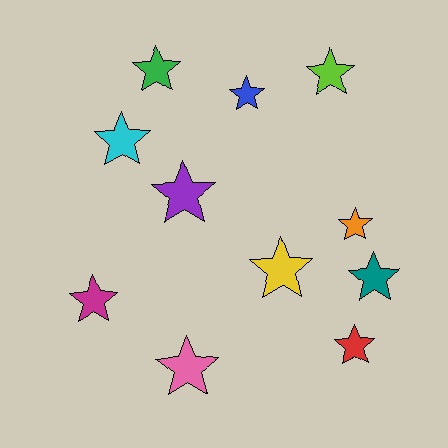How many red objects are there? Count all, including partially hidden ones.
There is 1 red object.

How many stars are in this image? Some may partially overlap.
There are 11 stars.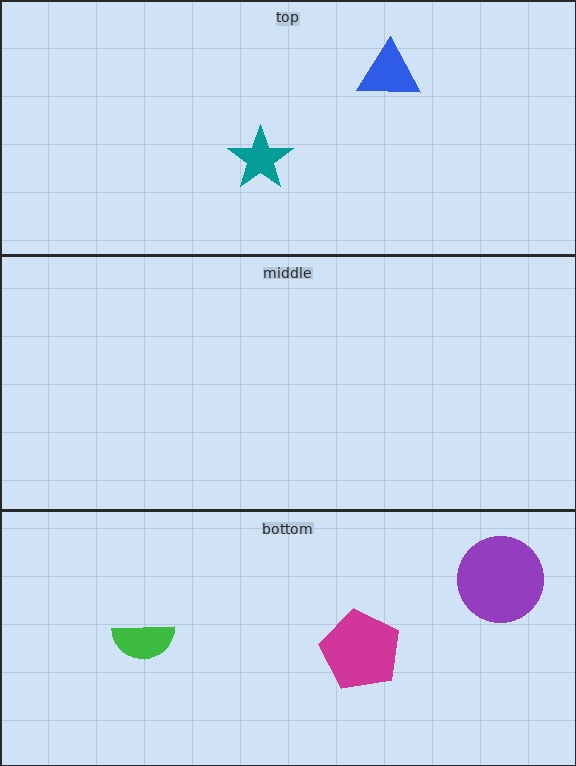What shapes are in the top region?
The teal star, the blue triangle.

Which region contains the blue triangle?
The top region.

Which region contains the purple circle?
The bottom region.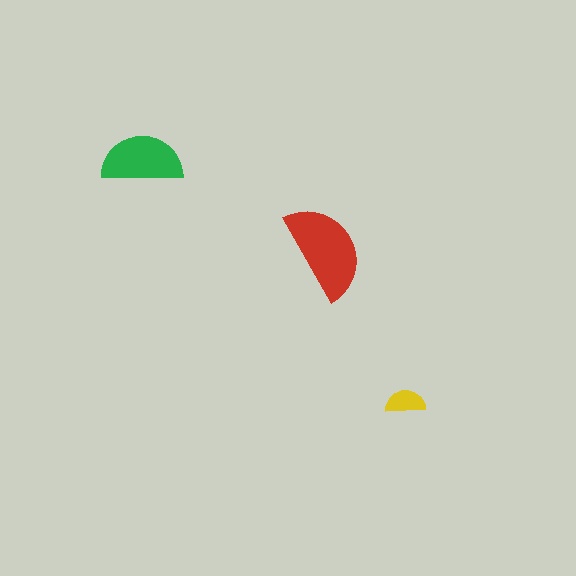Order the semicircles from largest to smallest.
the red one, the green one, the yellow one.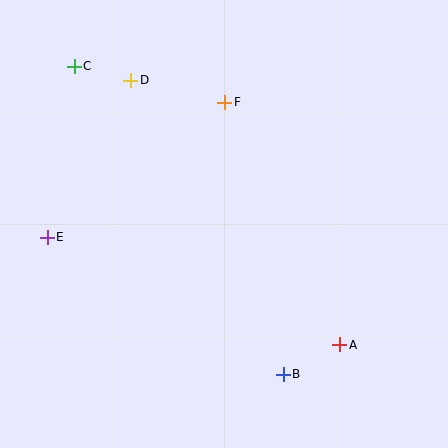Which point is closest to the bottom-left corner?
Point E is closest to the bottom-left corner.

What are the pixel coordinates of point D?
Point D is at (131, 80).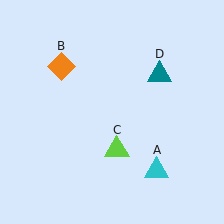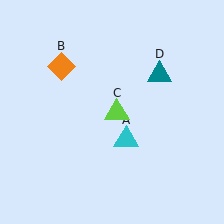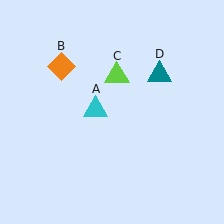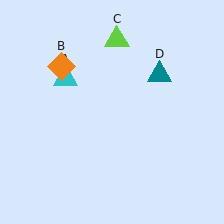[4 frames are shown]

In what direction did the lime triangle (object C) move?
The lime triangle (object C) moved up.